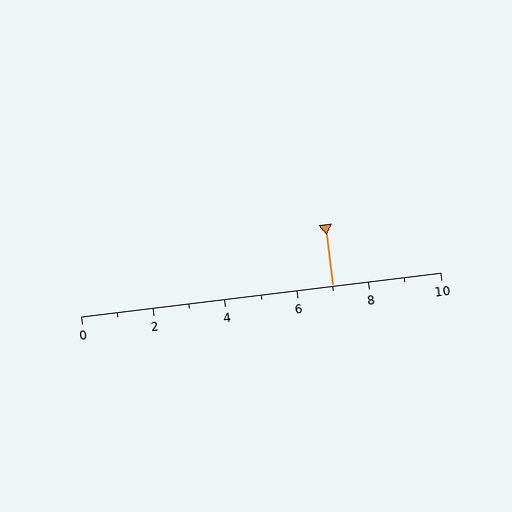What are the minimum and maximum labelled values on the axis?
The axis runs from 0 to 10.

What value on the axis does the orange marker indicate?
The marker indicates approximately 7.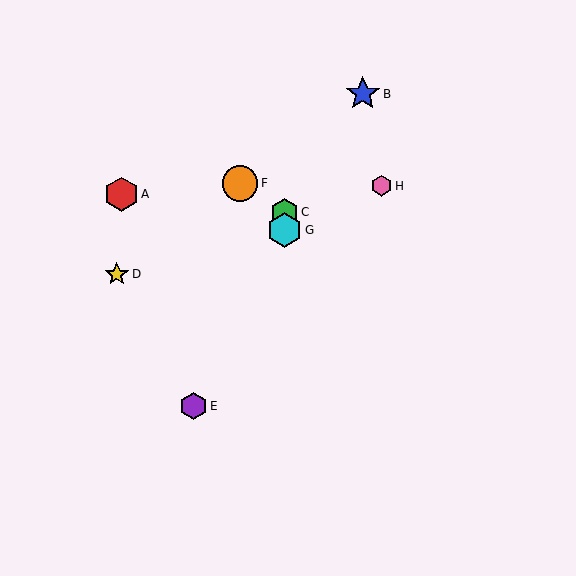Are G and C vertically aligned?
Yes, both are at x≈285.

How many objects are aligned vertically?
2 objects (C, G) are aligned vertically.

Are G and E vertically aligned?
No, G is at x≈285 and E is at x≈194.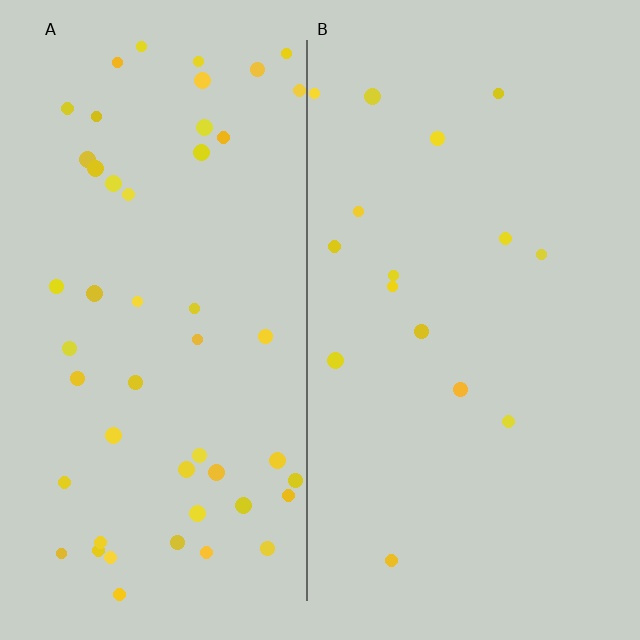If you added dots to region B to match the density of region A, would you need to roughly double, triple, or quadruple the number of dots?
Approximately triple.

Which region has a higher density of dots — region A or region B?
A (the left).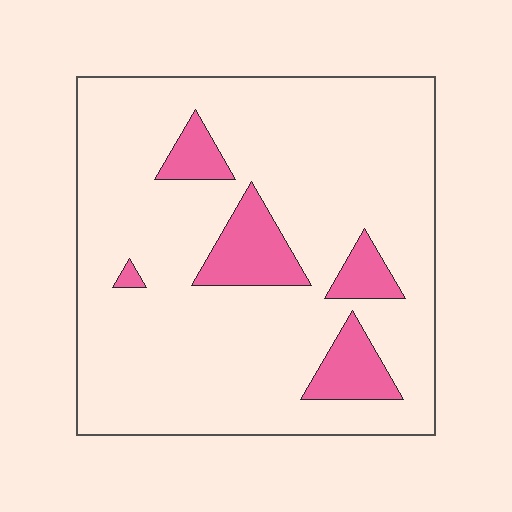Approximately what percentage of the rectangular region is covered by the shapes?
Approximately 15%.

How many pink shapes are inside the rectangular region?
5.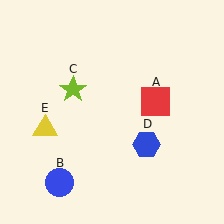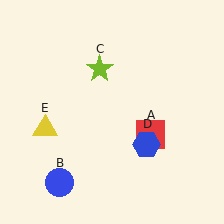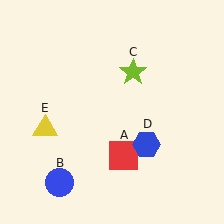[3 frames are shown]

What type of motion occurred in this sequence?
The red square (object A), lime star (object C) rotated clockwise around the center of the scene.